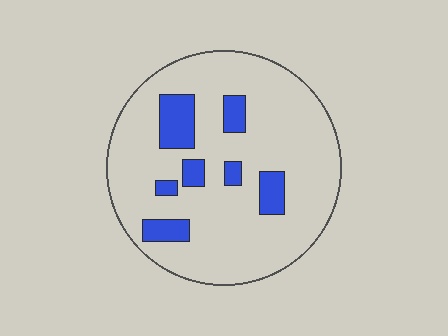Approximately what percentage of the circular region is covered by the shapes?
Approximately 15%.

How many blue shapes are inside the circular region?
7.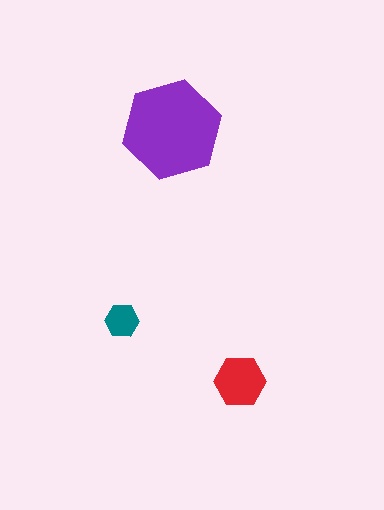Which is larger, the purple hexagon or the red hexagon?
The purple one.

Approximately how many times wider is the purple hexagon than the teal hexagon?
About 3 times wider.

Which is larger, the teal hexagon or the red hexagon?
The red one.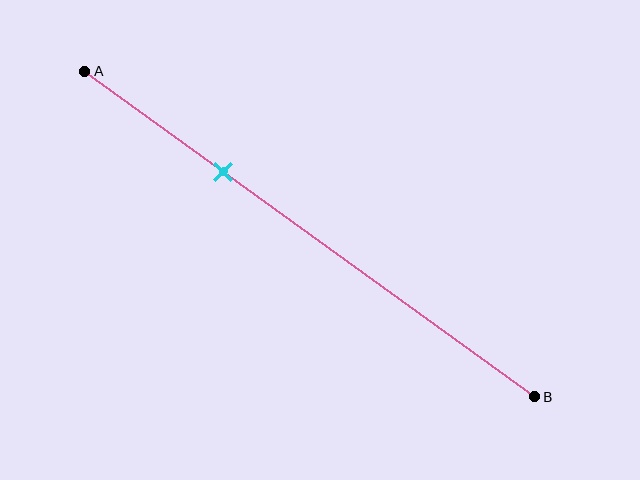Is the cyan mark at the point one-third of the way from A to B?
Yes, the mark is approximately at the one-third point.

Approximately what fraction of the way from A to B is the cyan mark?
The cyan mark is approximately 30% of the way from A to B.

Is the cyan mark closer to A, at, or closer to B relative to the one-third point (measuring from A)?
The cyan mark is approximately at the one-third point of segment AB.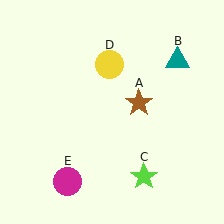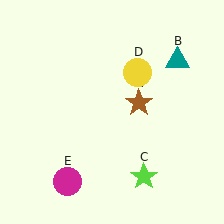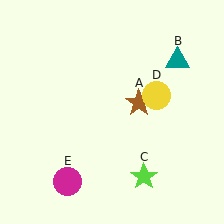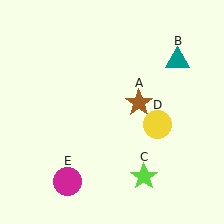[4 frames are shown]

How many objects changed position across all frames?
1 object changed position: yellow circle (object D).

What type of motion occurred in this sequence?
The yellow circle (object D) rotated clockwise around the center of the scene.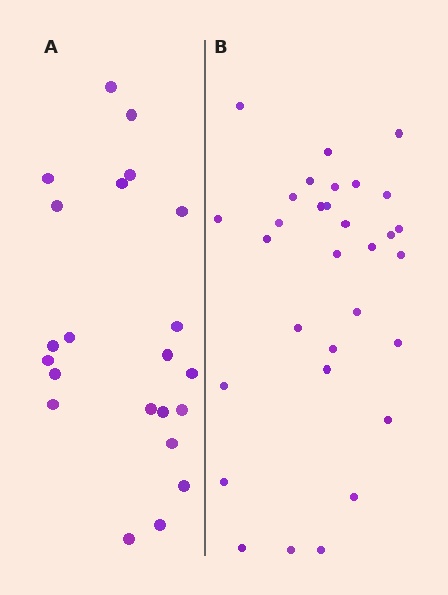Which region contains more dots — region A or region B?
Region B (the right region) has more dots.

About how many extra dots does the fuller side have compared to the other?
Region B has roughly 8 or so more dots than region A.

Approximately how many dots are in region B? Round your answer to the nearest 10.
About 30 dots. (The exact count is 31, which rounds to 30.)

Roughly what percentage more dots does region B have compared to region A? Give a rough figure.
About 40% more.